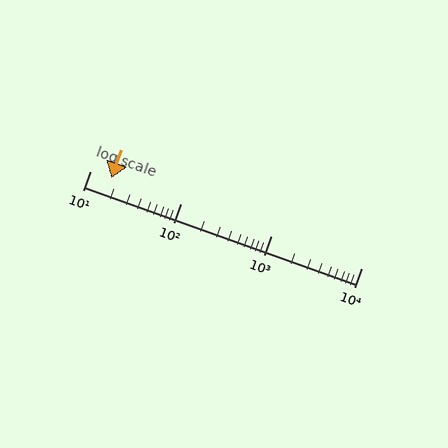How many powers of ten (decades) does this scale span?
The scale spans 3 decades, from 10 to 10000.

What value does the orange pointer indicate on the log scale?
The pointer indicates approximately 17.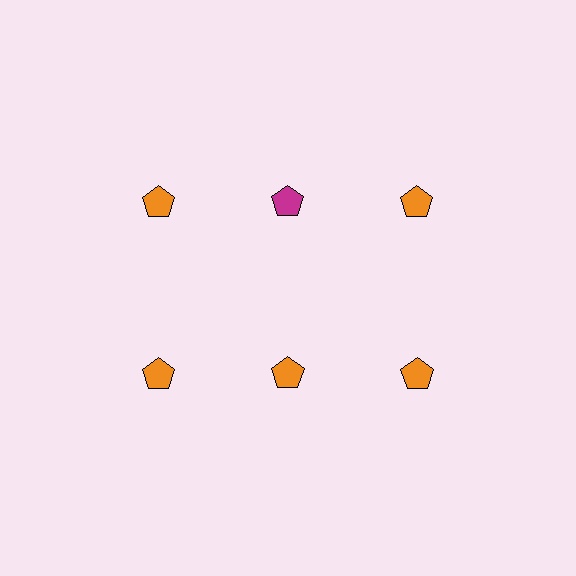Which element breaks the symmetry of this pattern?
The magenta pentagon in the top row, second from left column breaks the symmetry. All other shapes are orange pentagons.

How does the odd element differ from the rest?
It has a different color: magenta instead of orange.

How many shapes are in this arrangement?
There are 6 shapes arranged in a grid pattern.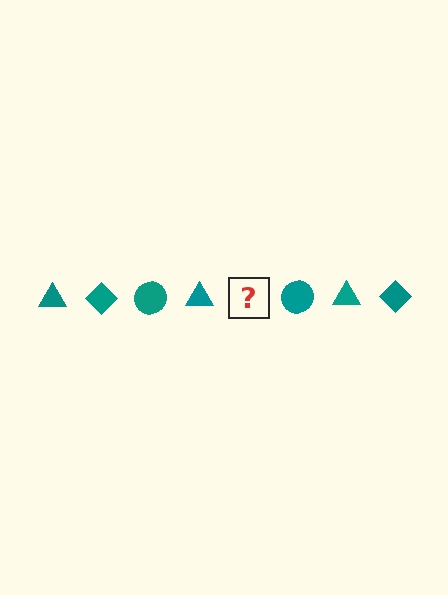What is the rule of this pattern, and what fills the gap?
The rule is that the pattern cycles through triangle, diamond, circle shapes in teal. The gap should be filled with a teal diamond.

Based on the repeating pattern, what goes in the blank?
The blank should be a teal diamond.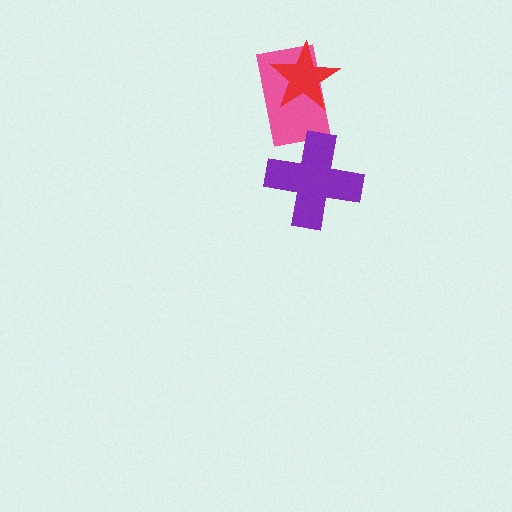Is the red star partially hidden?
No, no other shape covers it.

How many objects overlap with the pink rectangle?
1 object overlaps with the pink rectangle.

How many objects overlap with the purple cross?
0 objects overlap with the purple cross.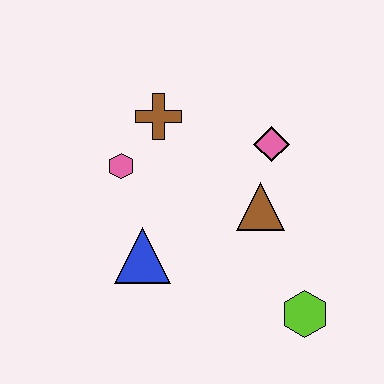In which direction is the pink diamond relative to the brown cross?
The pink diamond is to the right of the brown cross.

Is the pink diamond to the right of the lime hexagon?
No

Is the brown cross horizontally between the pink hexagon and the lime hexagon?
Yes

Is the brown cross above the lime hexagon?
Yes